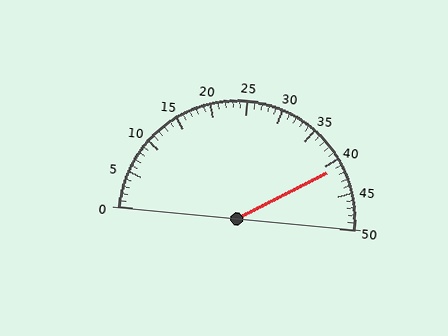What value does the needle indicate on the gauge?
The needle indicates approximately 41.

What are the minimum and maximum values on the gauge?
The gauge ranges from 0 to 50.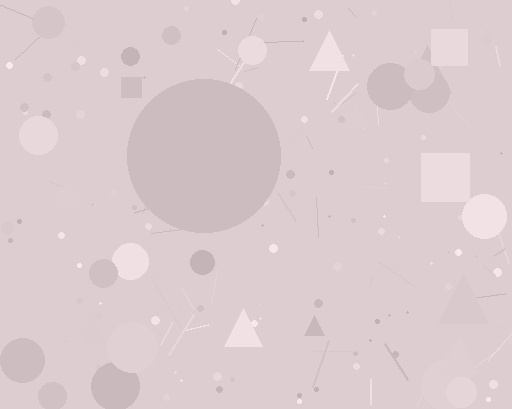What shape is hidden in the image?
A circle is hidden in the image.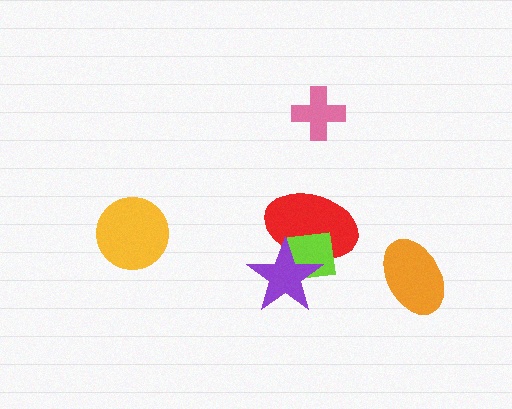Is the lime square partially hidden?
Yes, it is partially covered by another shape.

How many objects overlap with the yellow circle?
0 objects overlap with the yellow circle.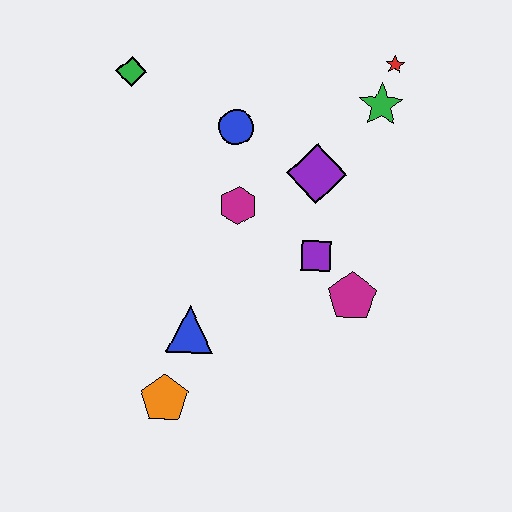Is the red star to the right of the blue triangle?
Yes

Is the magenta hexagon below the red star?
Yes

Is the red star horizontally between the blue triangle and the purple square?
No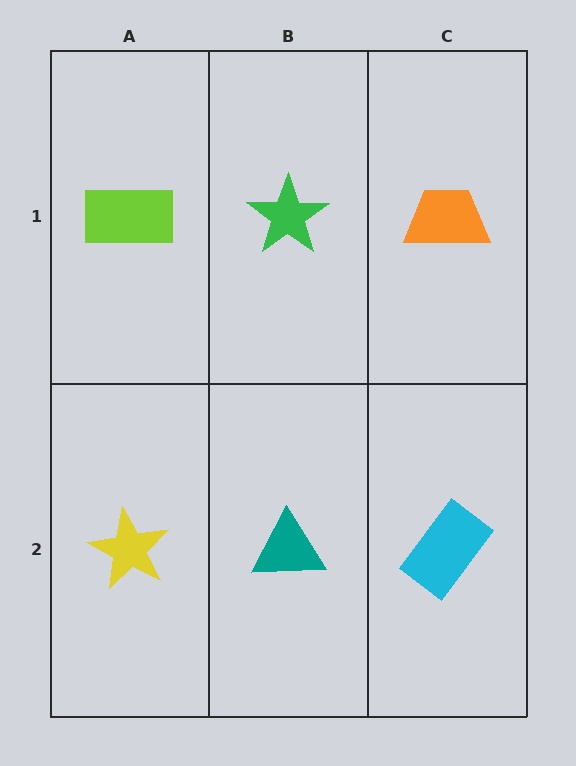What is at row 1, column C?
An orange trapezoid.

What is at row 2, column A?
A yellow star.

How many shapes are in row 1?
3 shapes.